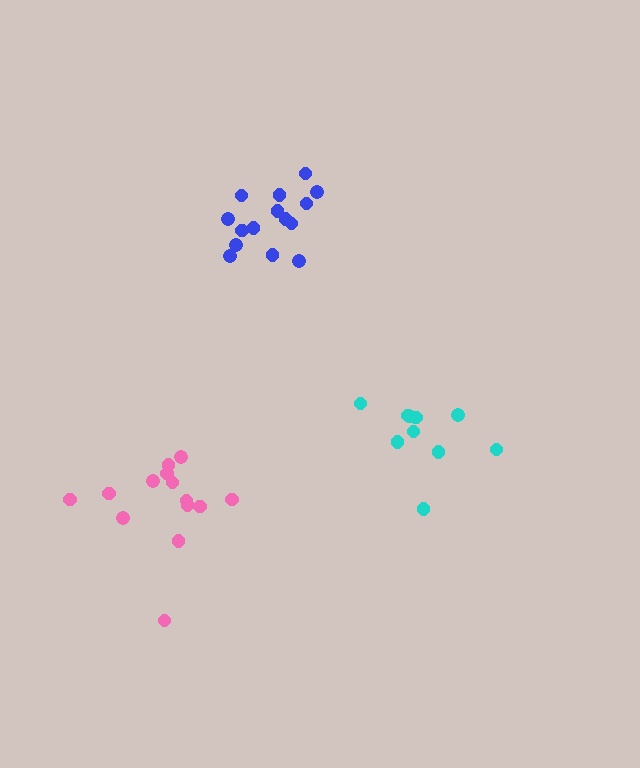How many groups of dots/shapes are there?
There are 3 groups.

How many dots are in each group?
Group 1: 14 dots, Group 2: 15 dots, Group 3: 10 dots (39 total).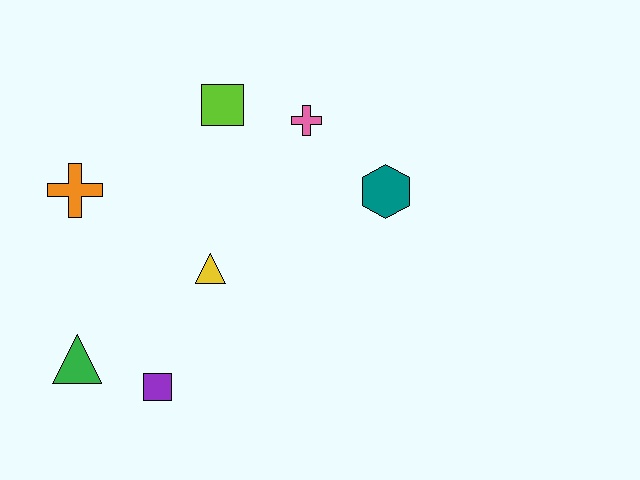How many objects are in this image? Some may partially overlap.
There are 7 objects.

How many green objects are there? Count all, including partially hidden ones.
There is 1 green object.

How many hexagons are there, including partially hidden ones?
There is 1 hexagon.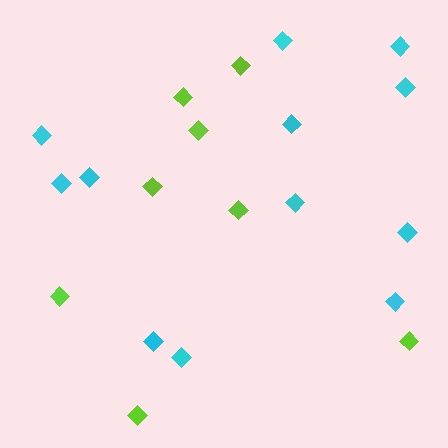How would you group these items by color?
There are 2 groups: one group of lime diamonds (8) and one group of cyan diamonds (12).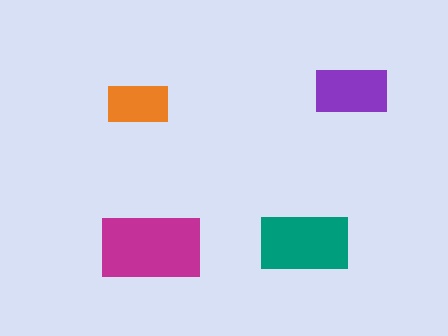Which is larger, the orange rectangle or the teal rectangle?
The teal one.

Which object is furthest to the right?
The purple rectangle is rightmost.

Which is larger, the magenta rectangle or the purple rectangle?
The magenta one.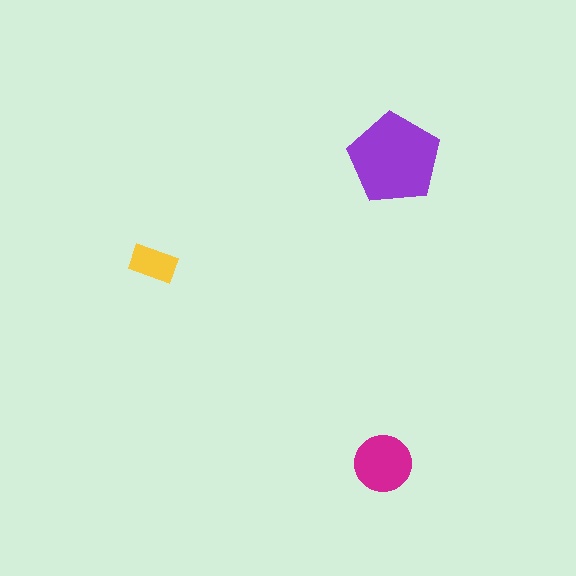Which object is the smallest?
The yellow rectangle.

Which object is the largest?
The purple pentagon.